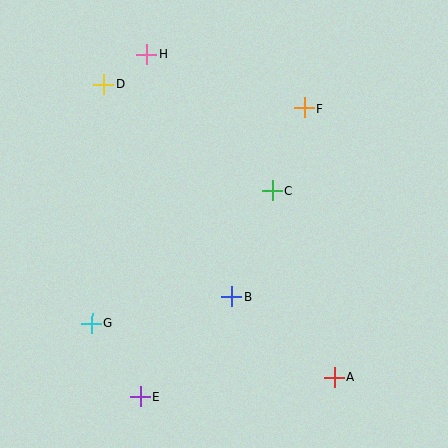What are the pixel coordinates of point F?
Point F is at (304, 108).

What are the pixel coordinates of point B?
Point B is at (231, 297).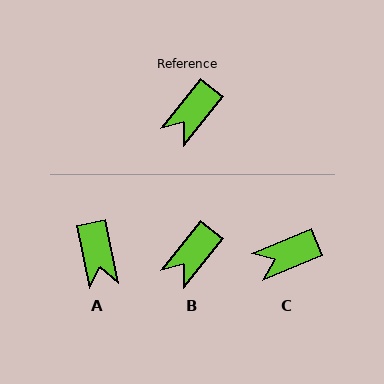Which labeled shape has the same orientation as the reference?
B.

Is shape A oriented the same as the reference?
No, it is off by about 50 degrees.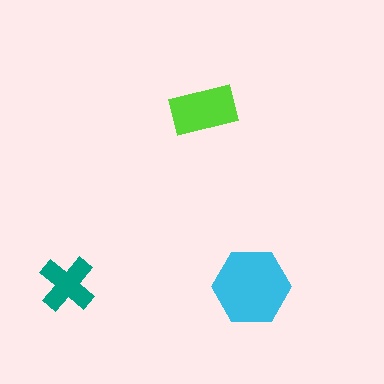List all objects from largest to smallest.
The cyan hexagon, the lime rectangle, the teal cross.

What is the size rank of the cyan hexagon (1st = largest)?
1st.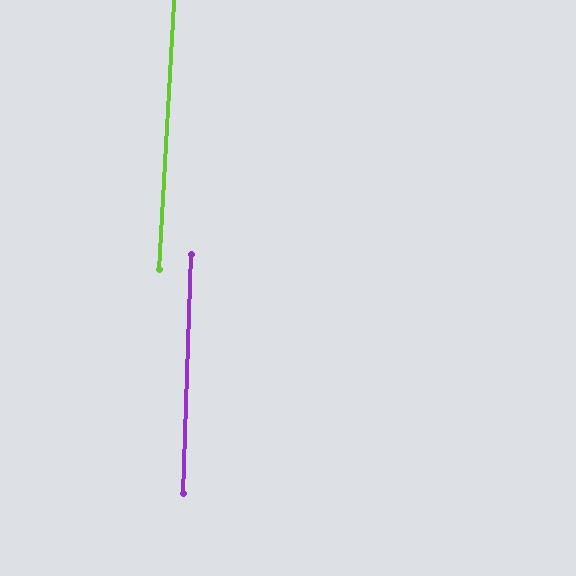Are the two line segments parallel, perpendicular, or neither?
Parallel — their directions differ by only 1.3°.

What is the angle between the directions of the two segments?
Approximately 1 degree.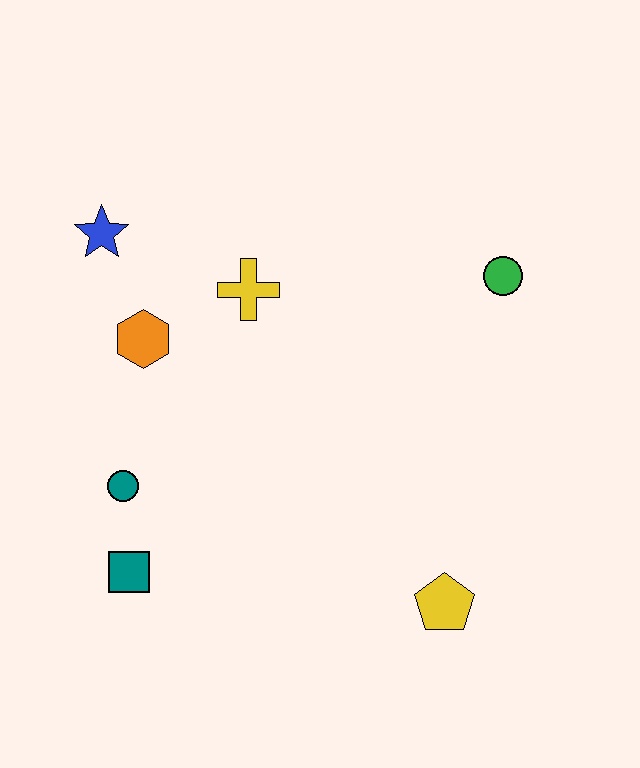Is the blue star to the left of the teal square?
Yes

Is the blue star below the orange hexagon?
No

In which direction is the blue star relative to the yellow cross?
The blue star is to the left of the yellow cross.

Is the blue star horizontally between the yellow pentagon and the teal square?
No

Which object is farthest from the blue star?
The yellow pentagon is farthest from the blue star.